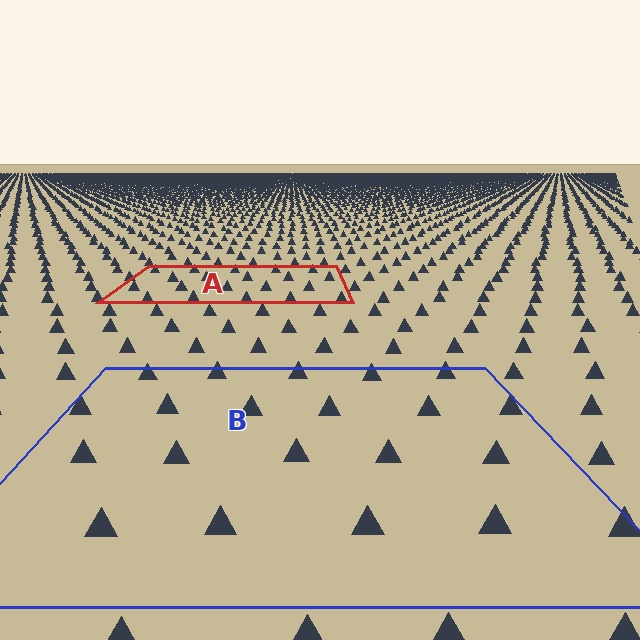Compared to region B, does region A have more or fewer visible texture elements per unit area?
Region A has more texture elements per unit area — they are packed more densely because it is farther away.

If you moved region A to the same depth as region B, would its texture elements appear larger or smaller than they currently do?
They would appear larger. At a closer depth, the same texture elements are projected at a bigger on-screen size.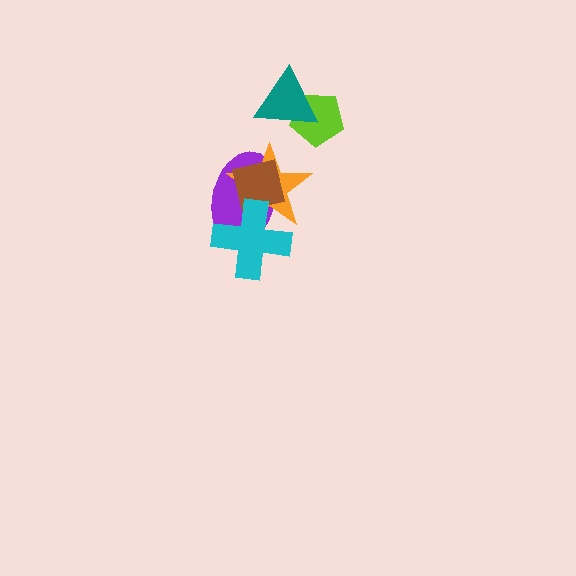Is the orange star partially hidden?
Yes, it is partially covered by another shape.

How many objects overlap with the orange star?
3 objects overlap with the orange star.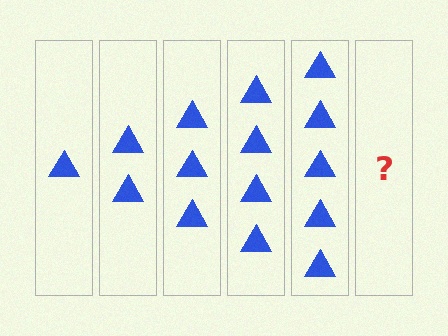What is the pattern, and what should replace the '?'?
The pattern is that each step adds one more triangle. The '?' should be 6 triangles.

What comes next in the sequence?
The next element should be 6 triangles.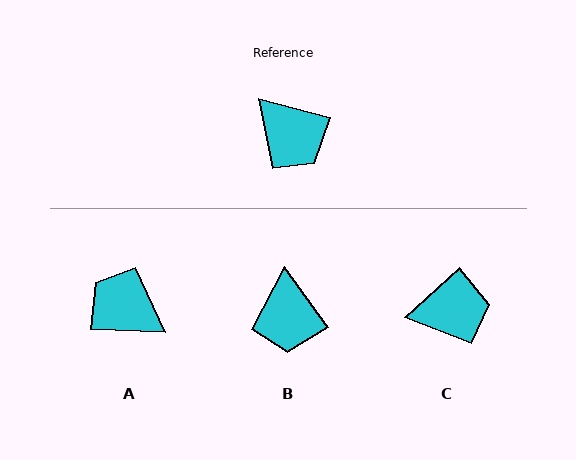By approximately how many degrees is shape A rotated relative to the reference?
Approximately 167 degrees clockwise.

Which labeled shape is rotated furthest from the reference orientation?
A, about 167 degrees away.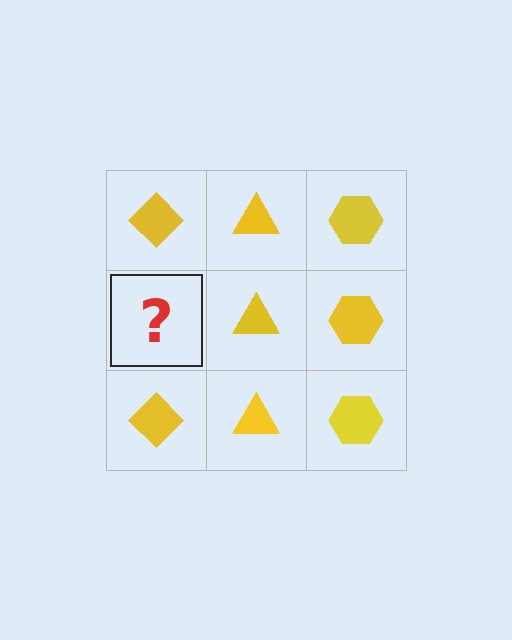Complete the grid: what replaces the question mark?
The question mark should be replaced with a yellow diamond.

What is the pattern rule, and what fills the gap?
The rule is that each column has a consistent shape. The gap should be filled with a yellow diamond.